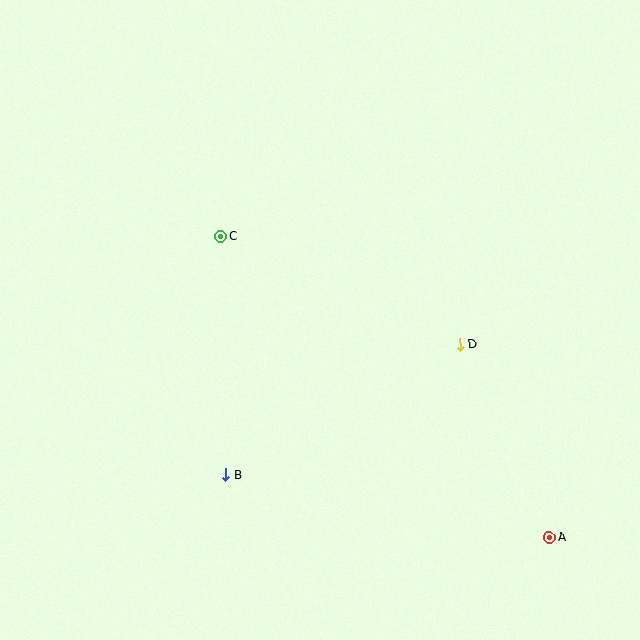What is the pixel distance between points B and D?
The distance between B and D is 267 pixels.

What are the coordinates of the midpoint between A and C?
The midpoint between A and C is at (385, 387).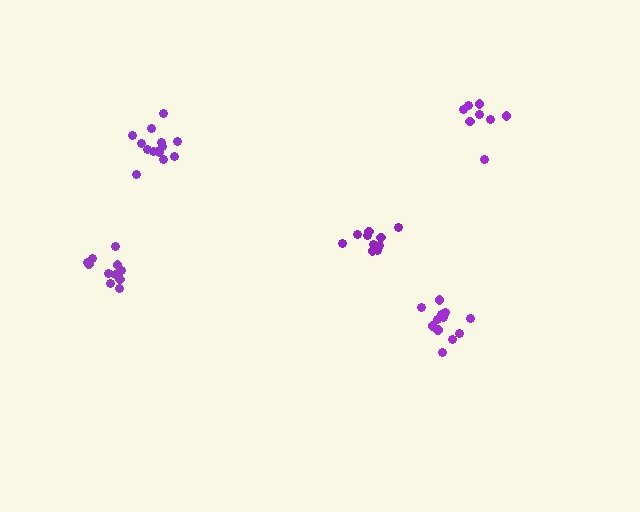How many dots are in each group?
Group 1: 8 dots, Group 2: 12 dots, Group 3: 10 dots, Group 4: 12 dots, Group 5: 14 dots (56 total).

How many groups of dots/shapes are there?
There are 5 groups.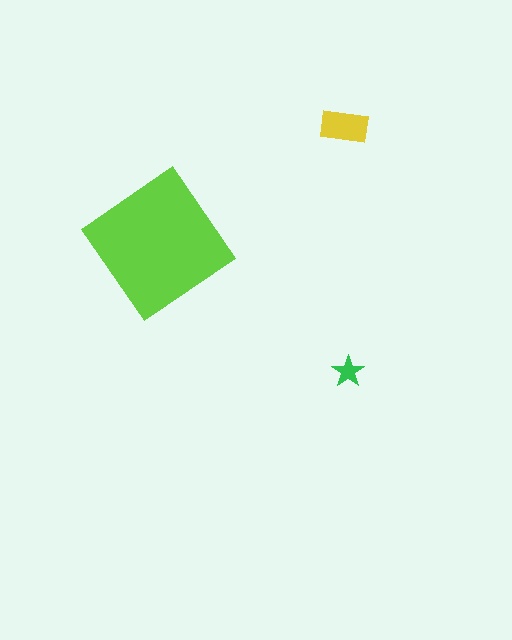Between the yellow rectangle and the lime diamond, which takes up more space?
The lime diamond.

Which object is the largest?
The lime diamond.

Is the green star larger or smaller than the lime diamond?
Smaller.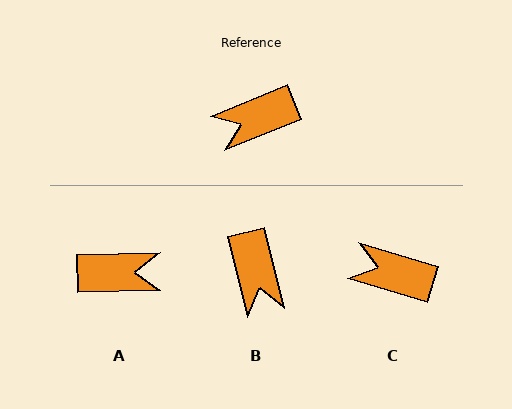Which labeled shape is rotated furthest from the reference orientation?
A, about 160 degrees away.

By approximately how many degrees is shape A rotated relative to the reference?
Approximately 160 degrees counter-clockwise.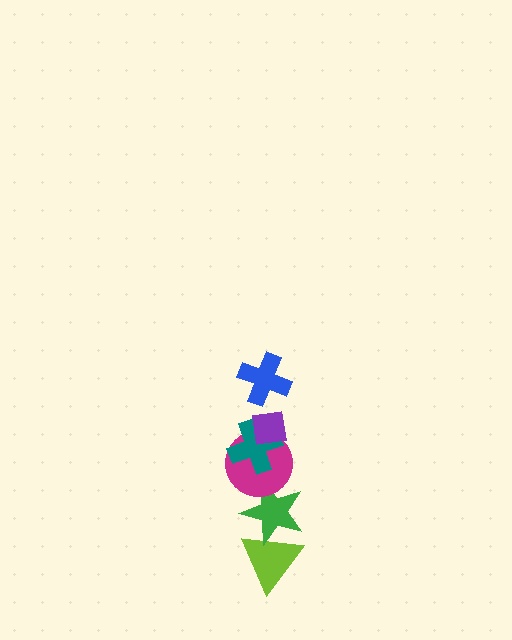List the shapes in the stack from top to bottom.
From top to bottom: the blue cross, the purple square, the teal cross, the magenta circle, the green star, the lime triangle.